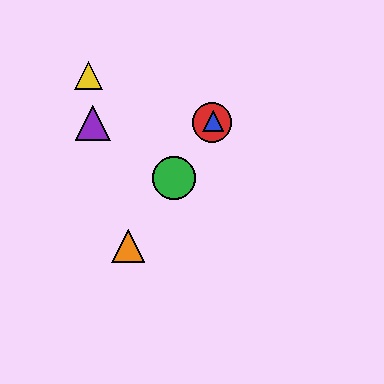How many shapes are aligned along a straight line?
4 shapes (the red circle, the blue triangle, the green circle, the orange triangle) are aligned along a straight line.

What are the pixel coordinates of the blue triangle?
The blue triangle is at (213, 121).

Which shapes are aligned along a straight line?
The red circle, the blue triangle, the green circle, the orange triangle are aligned along a straight line.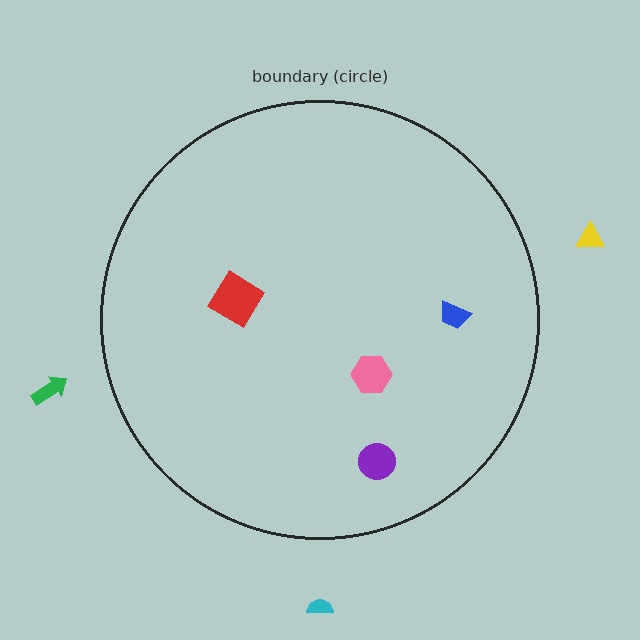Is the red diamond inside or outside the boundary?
Inside.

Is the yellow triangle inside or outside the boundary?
Outside.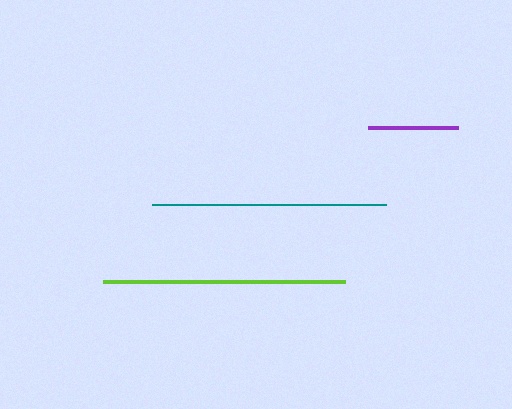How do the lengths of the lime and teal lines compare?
The lime and teal lines are approximately the same length.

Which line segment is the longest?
The lime line is the longest at approximately 242 pixels.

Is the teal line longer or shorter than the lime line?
The lime line is longer than the teal line.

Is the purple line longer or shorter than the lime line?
The lime line is longer than the purple line.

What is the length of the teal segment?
The teal segment is approximately 234 pixels long.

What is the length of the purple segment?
The purple segment is approximately 89 pixels long.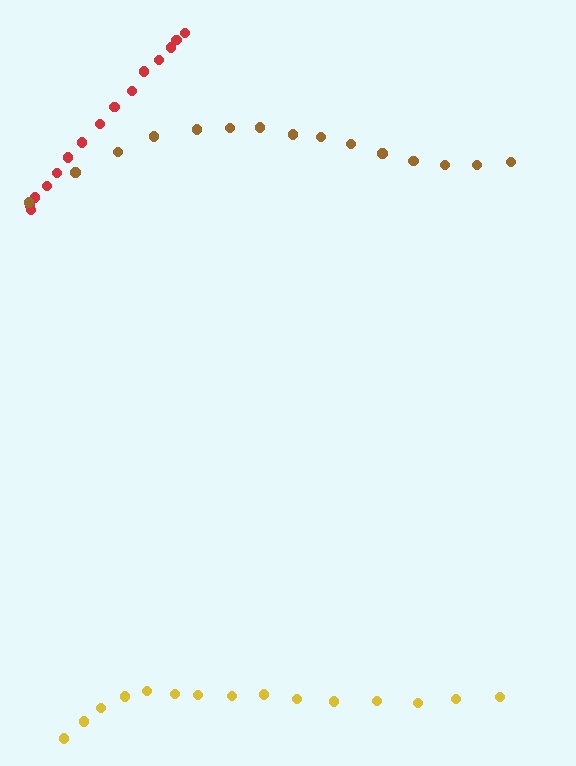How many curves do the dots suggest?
There are 3 distinct paths.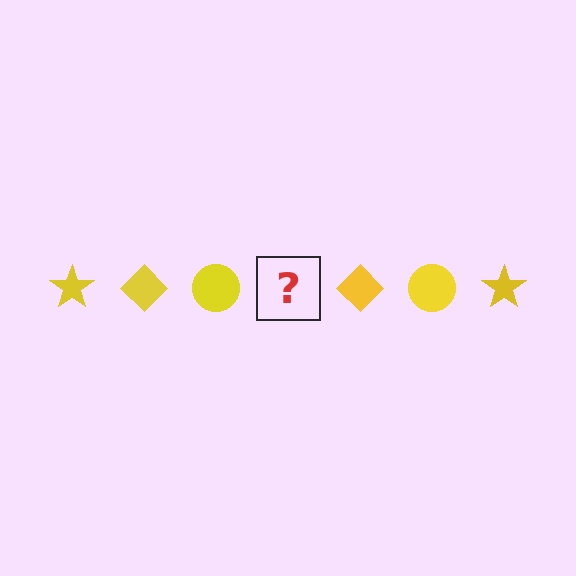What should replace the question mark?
The question mark should be replaced with a yellow star.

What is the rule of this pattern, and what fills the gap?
The rule is that the pattern cycles through star, diamond, circle shapes in yellow. The gap should be filled with a yellow star.